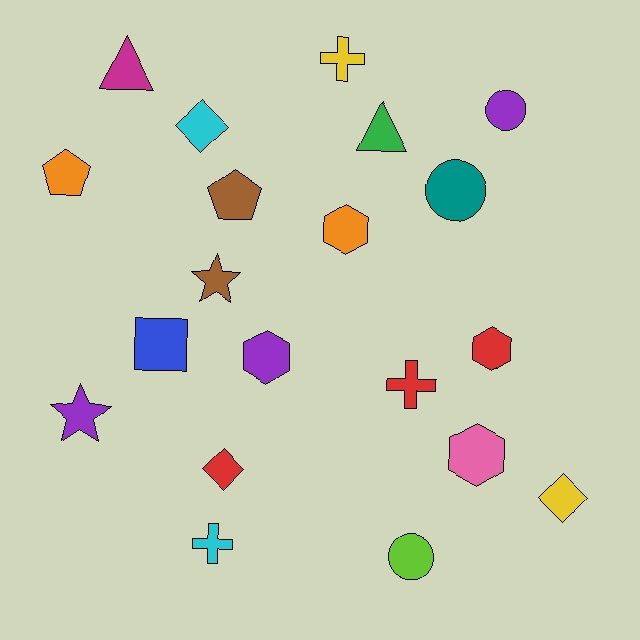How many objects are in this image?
There are 20 objects.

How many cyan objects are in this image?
There are 2 cyan objects.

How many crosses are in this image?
There are 3 crosses.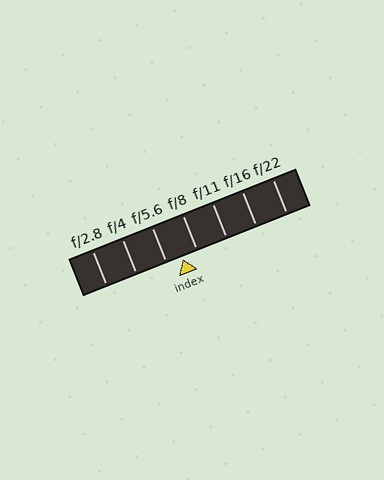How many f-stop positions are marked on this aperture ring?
There are 7 f-stop positions marked.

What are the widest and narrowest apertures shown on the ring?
The widest aperture shown is f/2.8 and the narrowest is f/22.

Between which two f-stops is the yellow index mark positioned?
The index mark is between f/5.6 and f/8.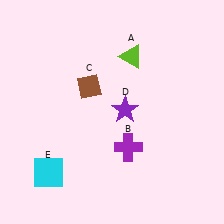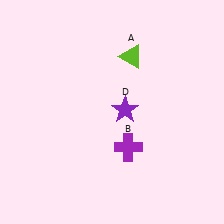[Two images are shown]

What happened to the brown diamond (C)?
The brown diamond (C) was removed in Image 2. It was in the top-left area of Image 1.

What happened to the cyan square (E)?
The cyan square (E) was removed in Image 2. It was in the bottom-left area of Image 1.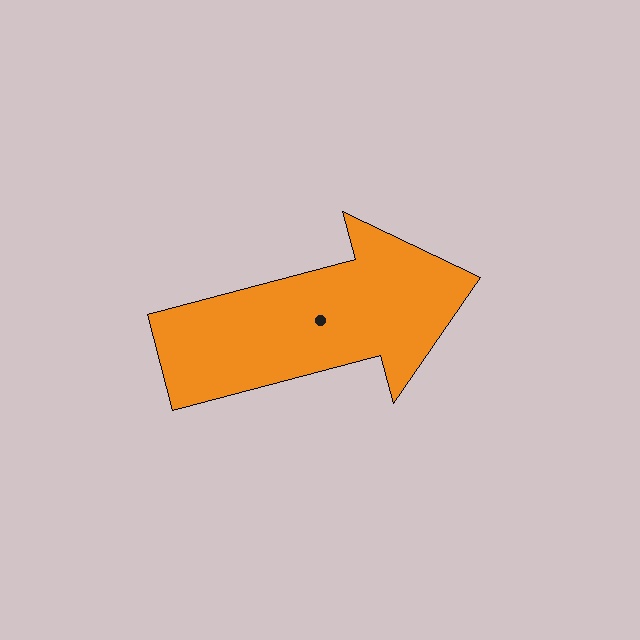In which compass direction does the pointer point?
East.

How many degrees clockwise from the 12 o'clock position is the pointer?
Approximately 75 degrees.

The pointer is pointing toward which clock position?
Roughly 3 o'clock.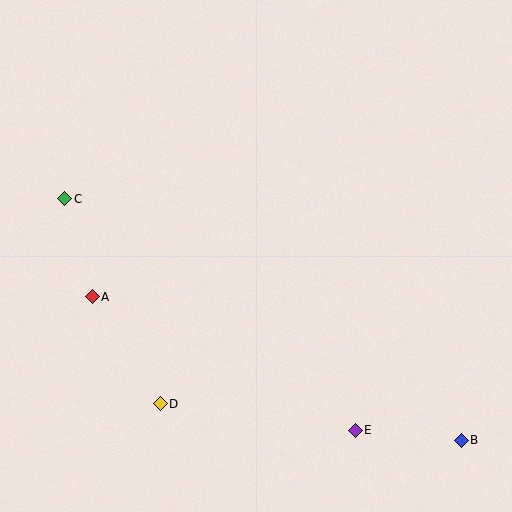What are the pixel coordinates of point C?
Point C is at (65, 199).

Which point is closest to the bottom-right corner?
Point B is closest to the bottom-right corner.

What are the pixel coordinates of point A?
Point A is at (92, 297).